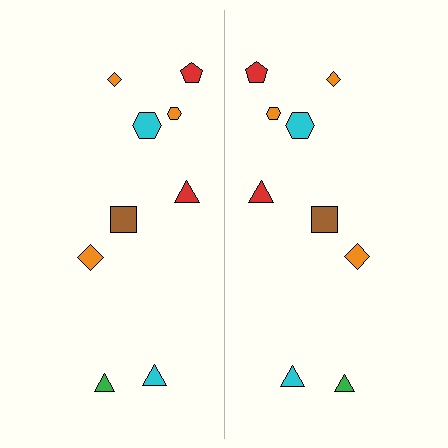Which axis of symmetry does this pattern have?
The pattern has a vertical axis of symmetry running through the center of the image.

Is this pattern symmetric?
Yes, this pattern has bilateral (reflection) symmetry.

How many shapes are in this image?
There are 18 shapes in this image.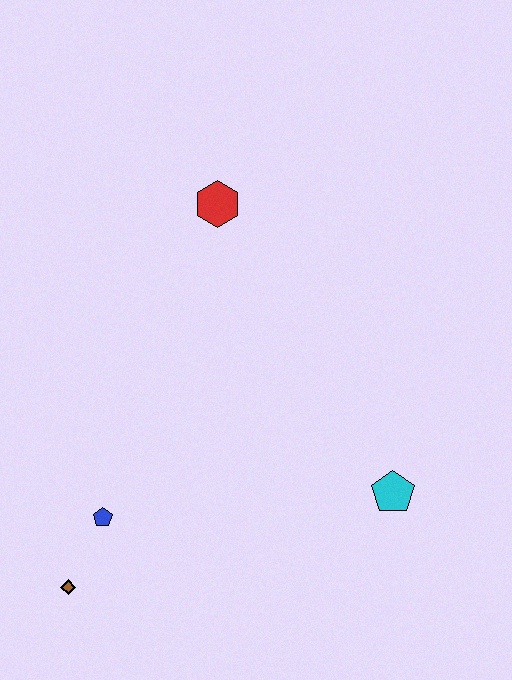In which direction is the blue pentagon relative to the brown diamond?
The blue pentagon is above the brown diamond.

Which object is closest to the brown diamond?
The blue pentagon is closest to the brown diamond.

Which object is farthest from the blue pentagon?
The red hexagon is farthest from the blue pentagon.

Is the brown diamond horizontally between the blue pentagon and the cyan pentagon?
No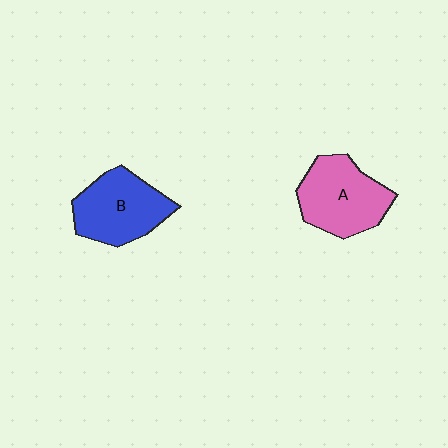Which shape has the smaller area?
Shape B (blue).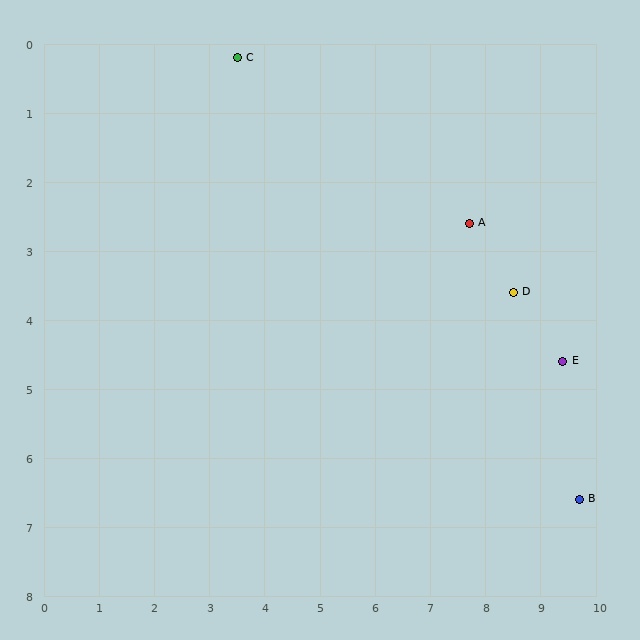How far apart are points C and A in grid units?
Points C and A are about 4.8 grid units apart.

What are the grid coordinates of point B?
Point B is at approximately (9.7, 6.6).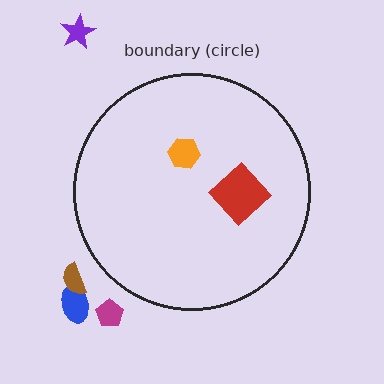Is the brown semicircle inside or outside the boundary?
Outside.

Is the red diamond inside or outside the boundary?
Inside.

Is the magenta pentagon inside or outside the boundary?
Outside.